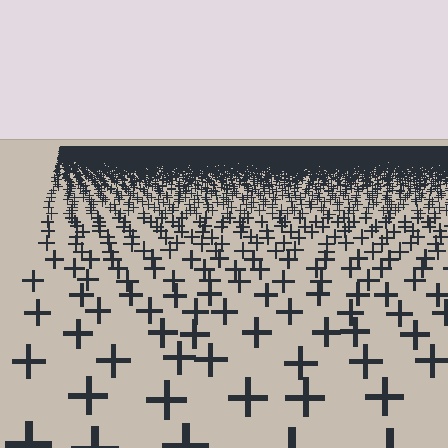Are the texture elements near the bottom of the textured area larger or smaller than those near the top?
Larger. Near the bottom, elements are closer to the viewer and appear at a bigger on-screen size.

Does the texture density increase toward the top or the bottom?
Density increases toward the top.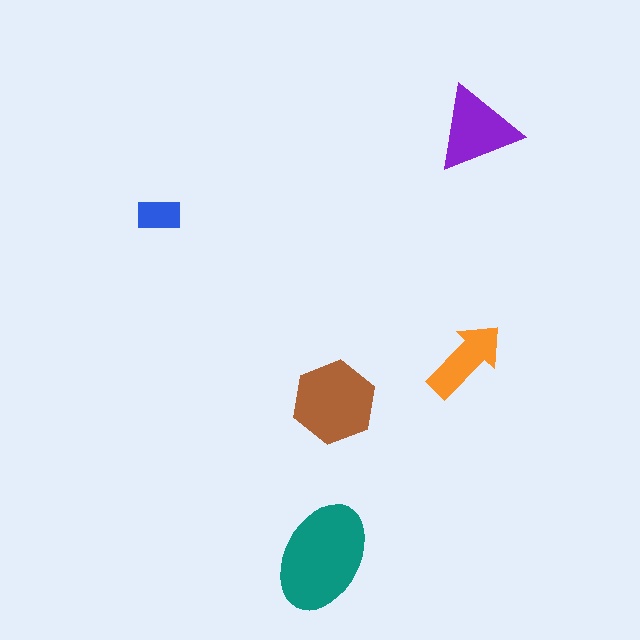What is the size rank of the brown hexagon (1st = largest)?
2nd.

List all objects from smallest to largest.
The blue rectangle, the orange arrow, the purple triangle, the brown hexagon, the teal ellipse.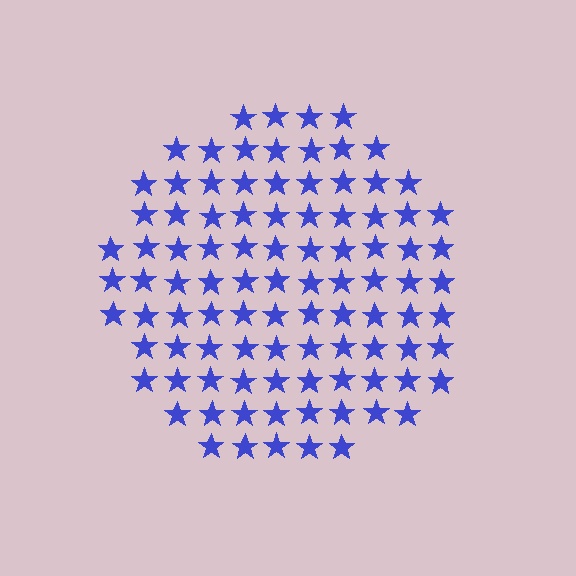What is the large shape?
The large shape is a circle.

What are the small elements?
The small elements are stars.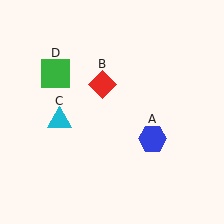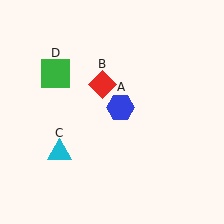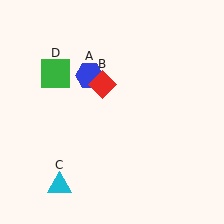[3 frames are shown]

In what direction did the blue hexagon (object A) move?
The blue hexagon (object A) moved up and to the left.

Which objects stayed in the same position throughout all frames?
Red diamond (object B) and green square (object D) remained stationary.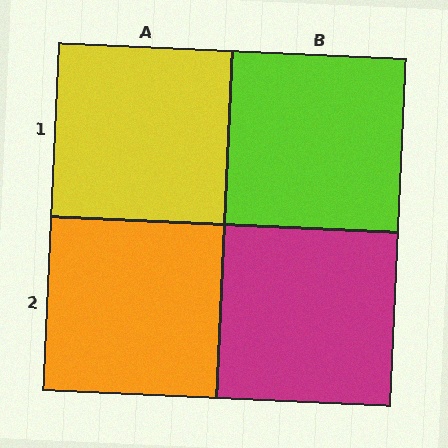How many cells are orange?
1 cell is orange.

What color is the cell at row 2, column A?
Orange.